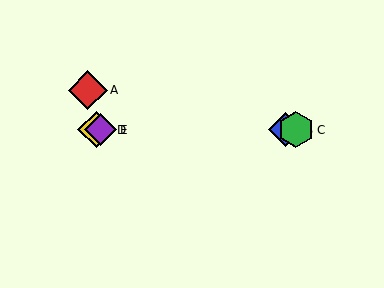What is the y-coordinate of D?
Object D is at y≈130.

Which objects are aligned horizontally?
Objects B, C, D, E are aligned horizontally.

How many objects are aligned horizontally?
4 objects (B, C, D, E) are aligned horizontally.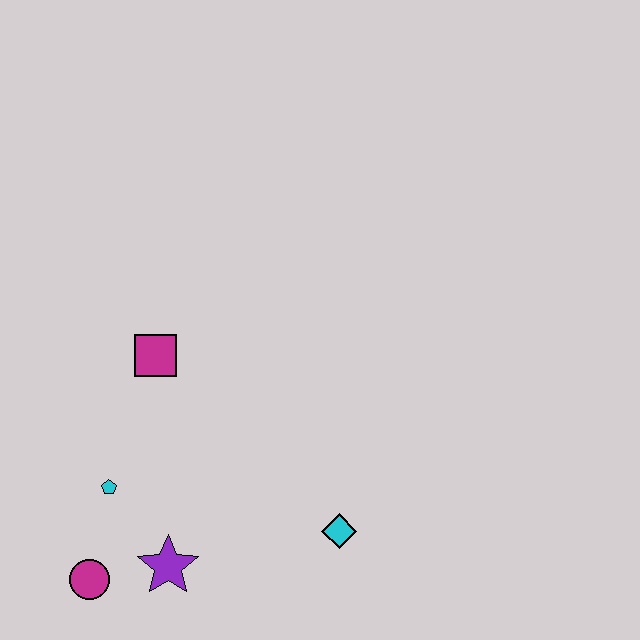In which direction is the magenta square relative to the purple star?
The magenta square is above the purple star.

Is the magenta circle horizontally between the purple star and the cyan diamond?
No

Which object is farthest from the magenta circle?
The cyan diamond is farthest from the magenta circle.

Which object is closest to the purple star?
The magenta circle is closest to the purple star.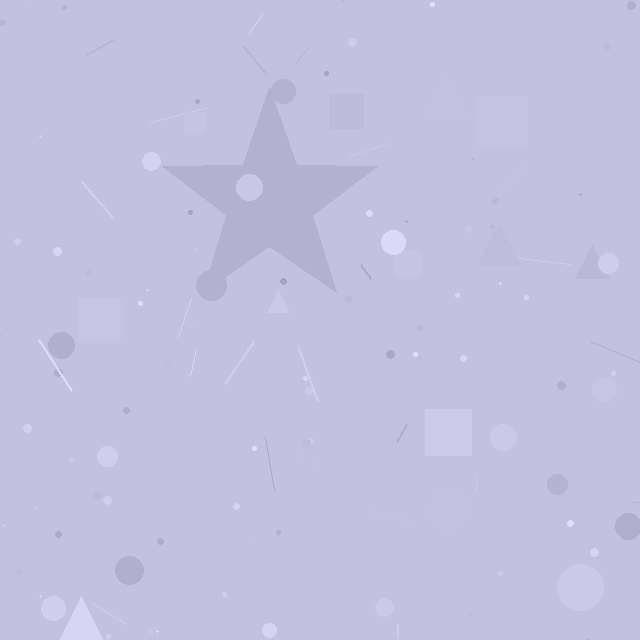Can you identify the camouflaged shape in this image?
The camouflaged shape is a star.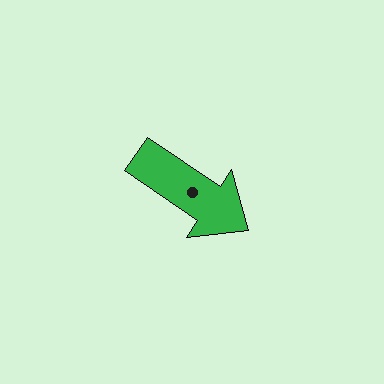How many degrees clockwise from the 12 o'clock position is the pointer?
Approximately 124 degrees.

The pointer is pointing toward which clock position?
Roughly 4 o'clock.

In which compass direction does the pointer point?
Southeast.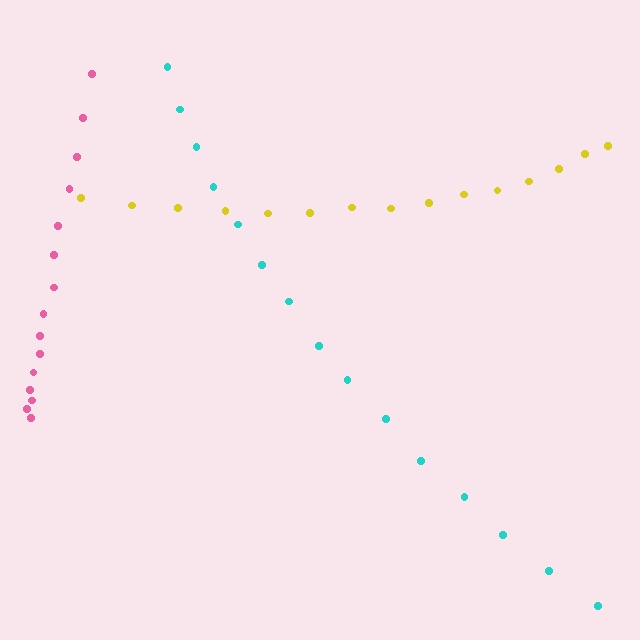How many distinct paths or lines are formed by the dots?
There are 3 distinct paths.